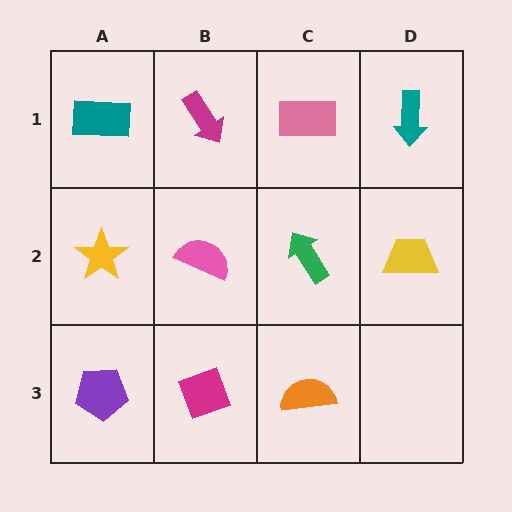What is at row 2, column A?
A yellow star.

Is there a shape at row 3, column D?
No, that cell is empty.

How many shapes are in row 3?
3 shapes.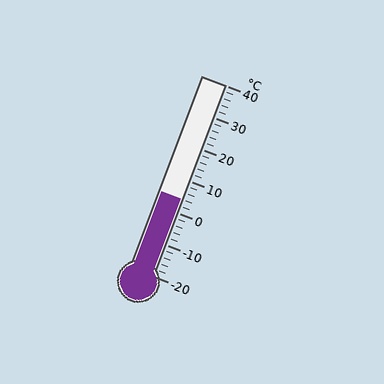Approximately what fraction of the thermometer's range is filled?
The thermometer is filled to approximately 40% of its range.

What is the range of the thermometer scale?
The thermometer scale ranges from -20°C to 40°C.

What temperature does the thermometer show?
The thermometer shows approximately 4°C.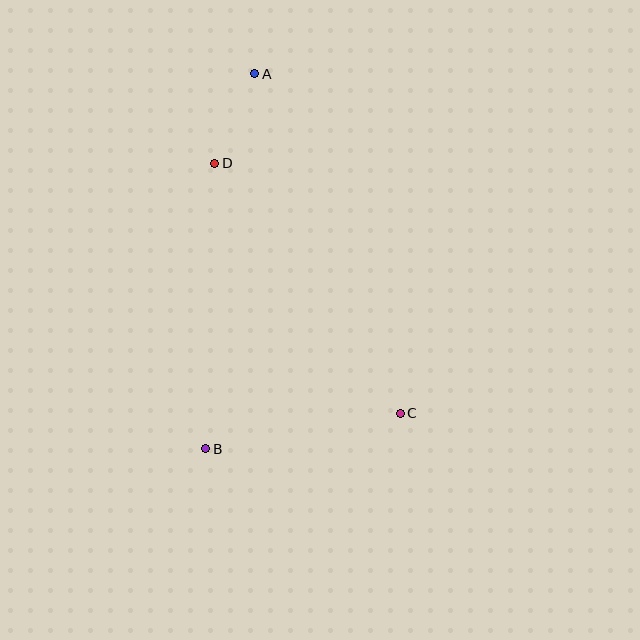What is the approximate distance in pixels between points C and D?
The distance between C and D is approximately 312 pixels.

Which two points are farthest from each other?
Points A and B are farthest from each other.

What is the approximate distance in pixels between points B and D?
The distance between B and D is approximately 286 pixels.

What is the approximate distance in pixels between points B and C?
The distance between B and C is approximately 198 pixels.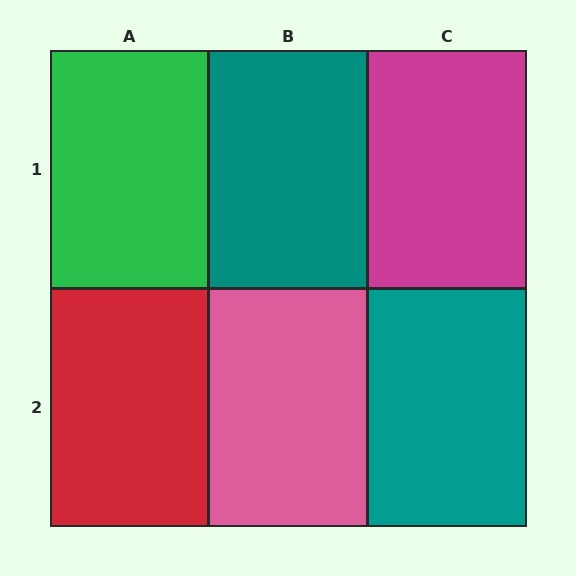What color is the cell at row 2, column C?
Teal.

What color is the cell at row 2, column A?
Red.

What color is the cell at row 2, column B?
Pink.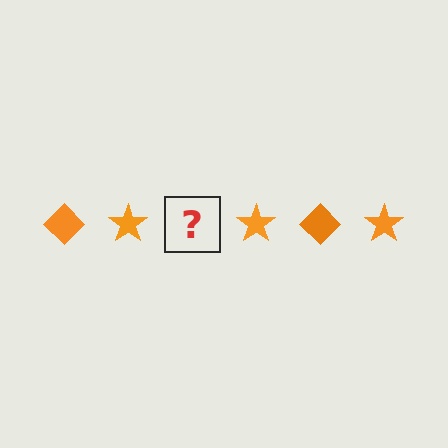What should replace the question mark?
The question mark should be replaced with an orange diamond.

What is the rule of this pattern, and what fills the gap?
The rule is that the pattern cycles through diamond, star shapes in orange. The gap should be filled with an orange diamond.